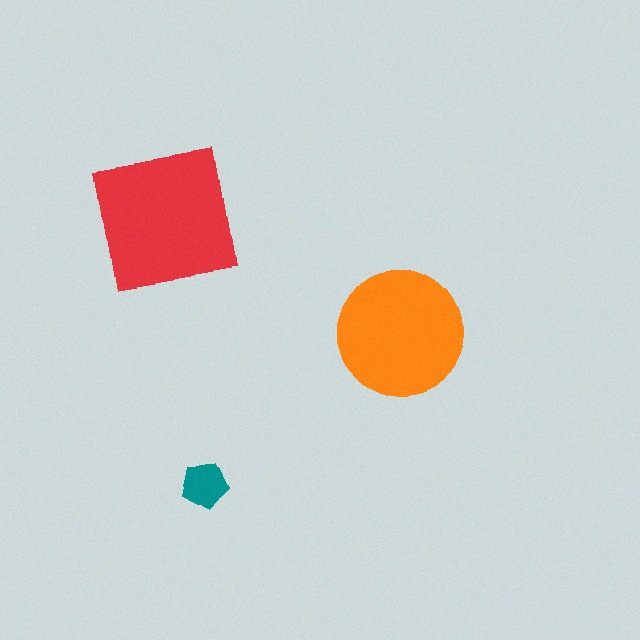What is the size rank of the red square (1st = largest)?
1st.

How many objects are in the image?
There are 3 objects in the image.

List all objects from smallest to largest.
The teal pentagon, the orange circle, the red square.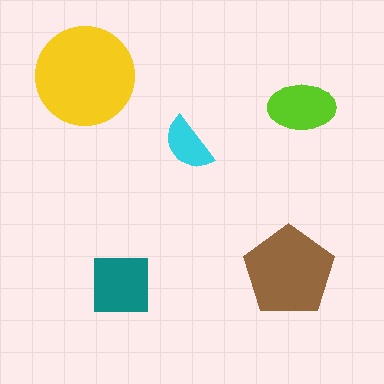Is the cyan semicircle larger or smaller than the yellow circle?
Smaller.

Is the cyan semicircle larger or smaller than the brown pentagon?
Smaller.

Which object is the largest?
The yellow circle.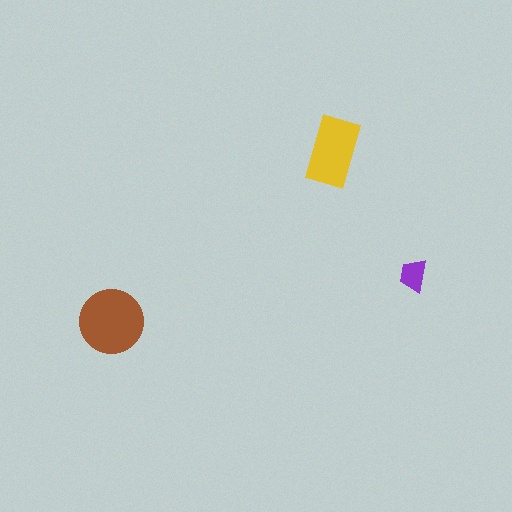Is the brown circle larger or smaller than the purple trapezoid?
Larger.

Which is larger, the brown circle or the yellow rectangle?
The brown circle.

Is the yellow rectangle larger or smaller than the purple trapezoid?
Larger.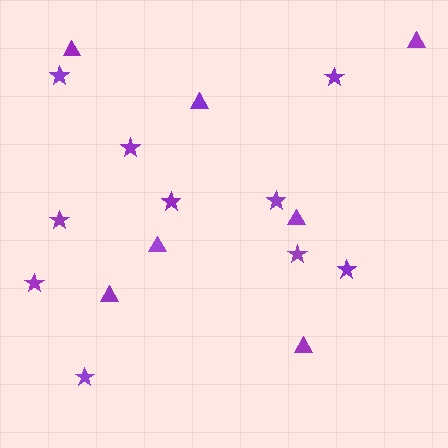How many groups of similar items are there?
There are 2 groups: one group of triangles (7) and one group of stars (10).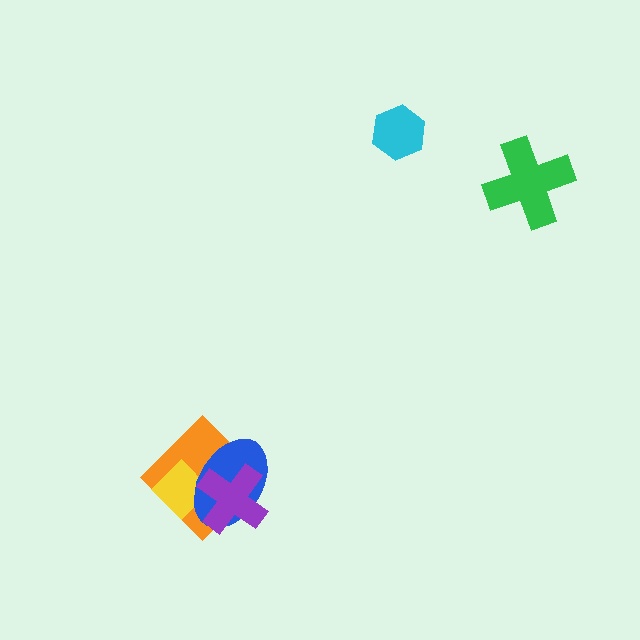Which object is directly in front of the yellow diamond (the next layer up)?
The blue ellipse is directly in front of the yellow diamond.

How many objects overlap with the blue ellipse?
3 objects overlap with the blue ellipse.